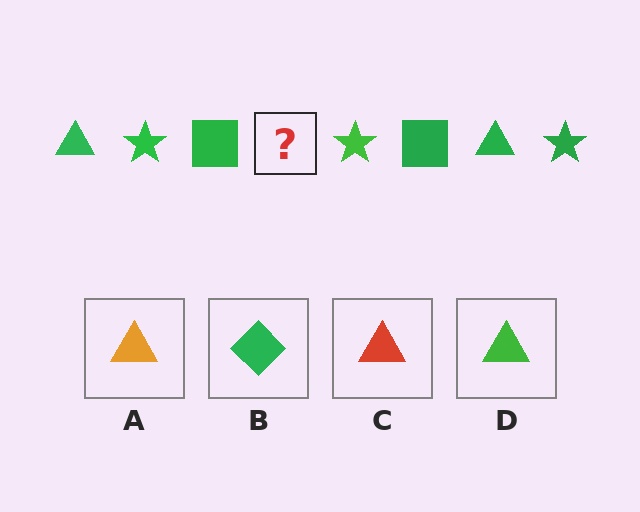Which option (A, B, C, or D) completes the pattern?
D.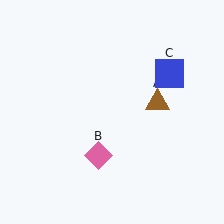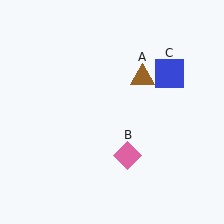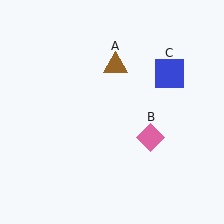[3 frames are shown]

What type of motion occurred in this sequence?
The brown triangle (object A), pink diamond (object B) rotated counterclockwise around the center of the scene.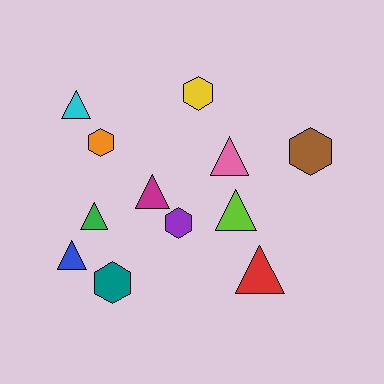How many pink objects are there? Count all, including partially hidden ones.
There is 1 pink object.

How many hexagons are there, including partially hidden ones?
There are 5 hexagons.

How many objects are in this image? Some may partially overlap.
There are 12 objects.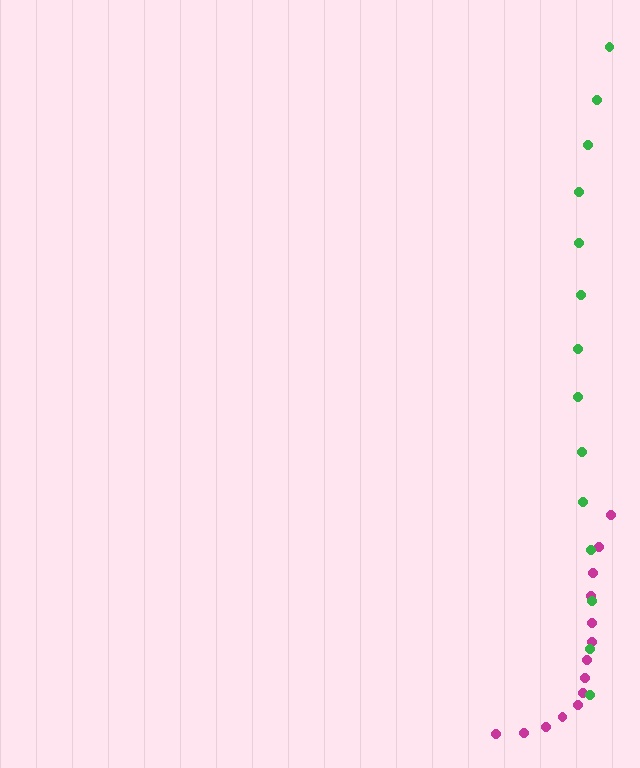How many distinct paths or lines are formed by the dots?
There are 2 distinct paths.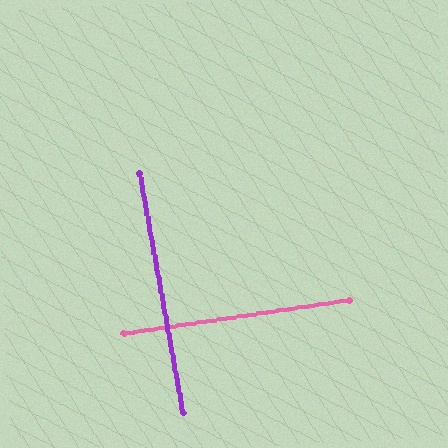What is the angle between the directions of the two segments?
Approximately 88 degrees.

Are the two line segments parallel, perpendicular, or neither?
Perpendicular — they meet at approximately 88°.